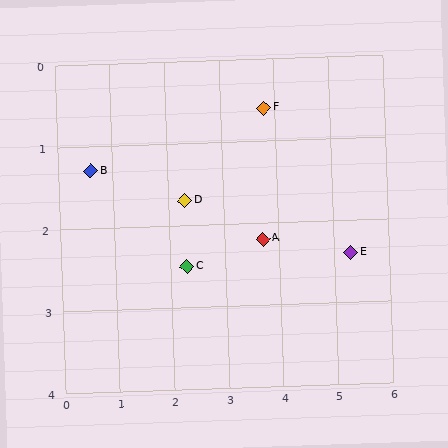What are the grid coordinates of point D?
Point D is at approximately (2.3, 1.7).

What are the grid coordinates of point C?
Point C is at approximately (2.3, 2.5).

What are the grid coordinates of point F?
Point F is at approximately (3.8, 0.6).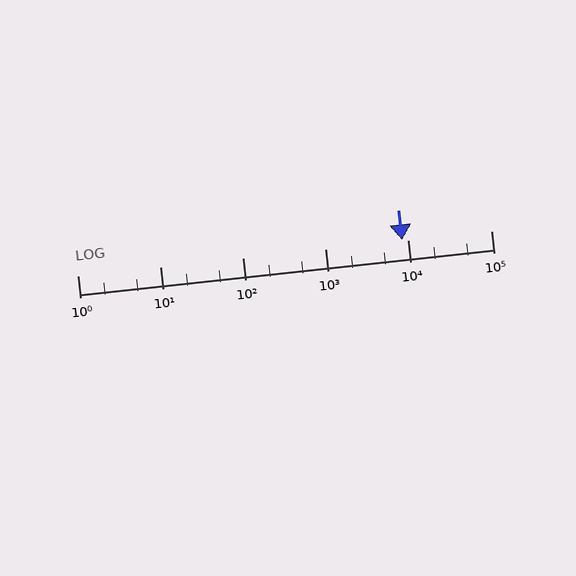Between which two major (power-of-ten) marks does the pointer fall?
The pointer is between 1000 and 10000.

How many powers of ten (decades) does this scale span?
The scale spans 5 decades, from 1 to 100000.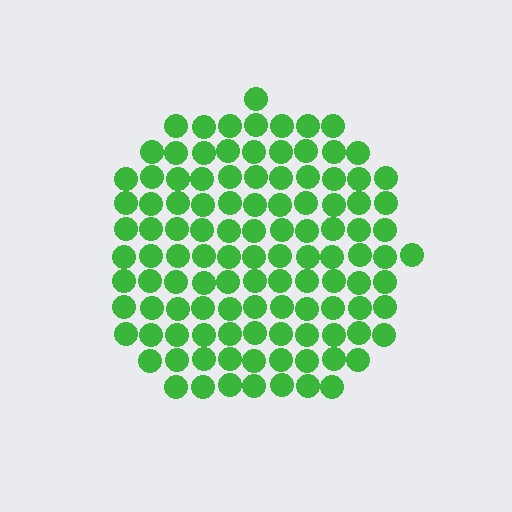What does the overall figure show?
The overall figure shows a circle.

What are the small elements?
The small elements are circles.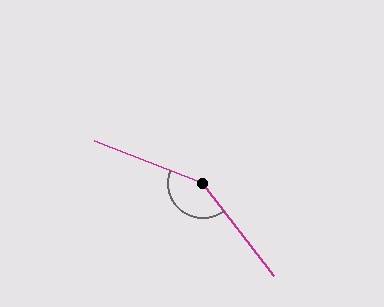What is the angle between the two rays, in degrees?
Approximately 149 degrees.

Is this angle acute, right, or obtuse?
It is obtuse.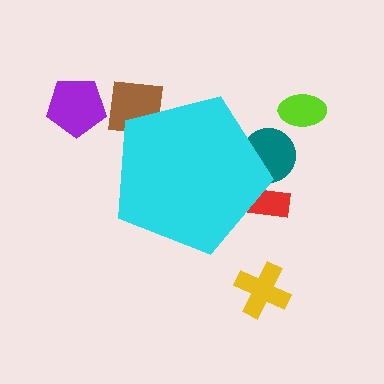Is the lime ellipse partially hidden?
No, the lime ellipse is fully visible.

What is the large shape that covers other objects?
A cyan pentagon.